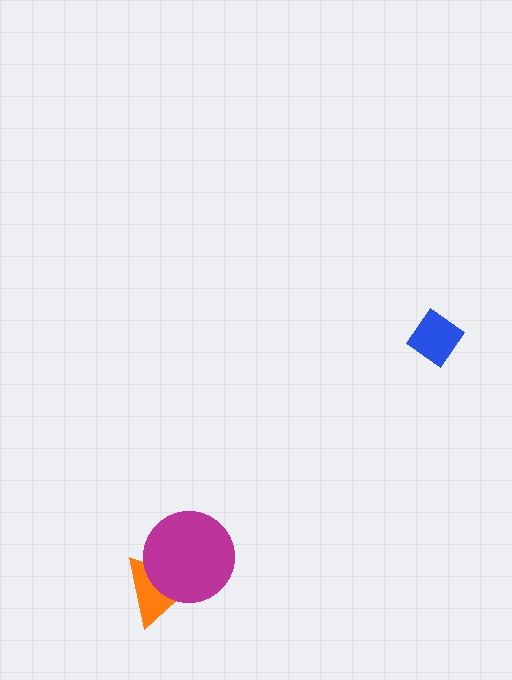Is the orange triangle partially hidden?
Yes, it is partially covered by another shape.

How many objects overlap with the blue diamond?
0 objects overlap with the blue diamond.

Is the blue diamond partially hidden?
No, no other shape covers it.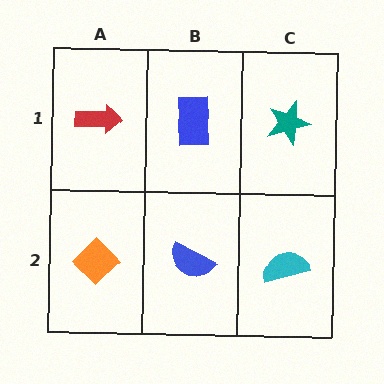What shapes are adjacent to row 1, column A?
An orange diamond (row 2, column A), a blue rectangle (row 1, column B).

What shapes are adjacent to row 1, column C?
A cyan semicircle (row 2, column C), a blue rectangle (row 1, column B).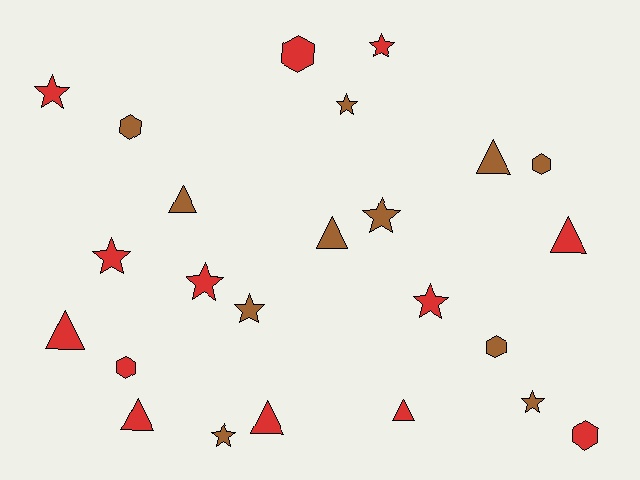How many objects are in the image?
There are 24 objects.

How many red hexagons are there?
There are 3 red hexagons.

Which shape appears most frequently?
Star, with 10 objects.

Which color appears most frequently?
Red, with 13 objects.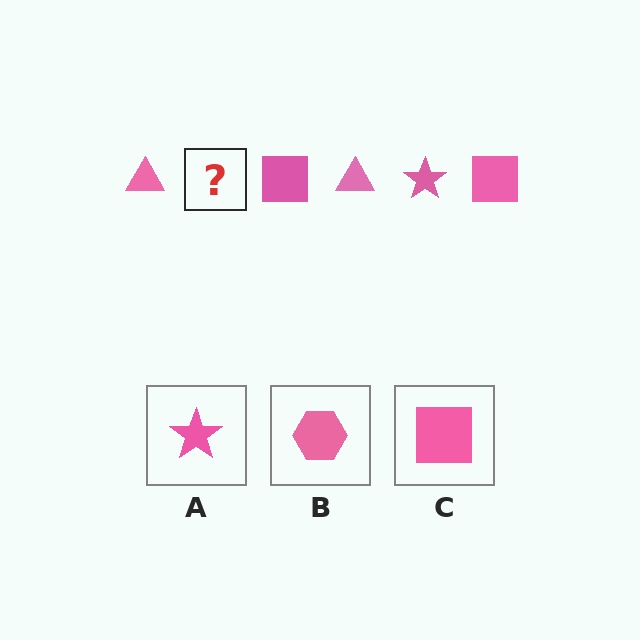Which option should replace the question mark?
Option A.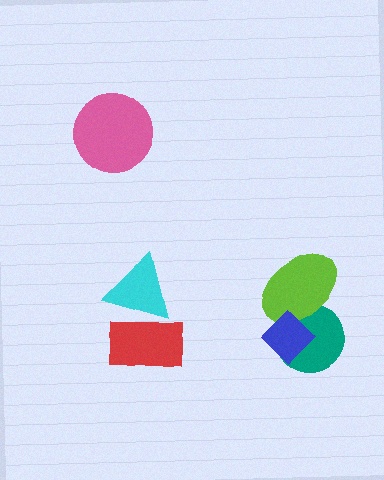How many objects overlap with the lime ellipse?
2 objects overlap with the lime ellipse.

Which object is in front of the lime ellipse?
The blue diamond is in front of the lime ellipse.